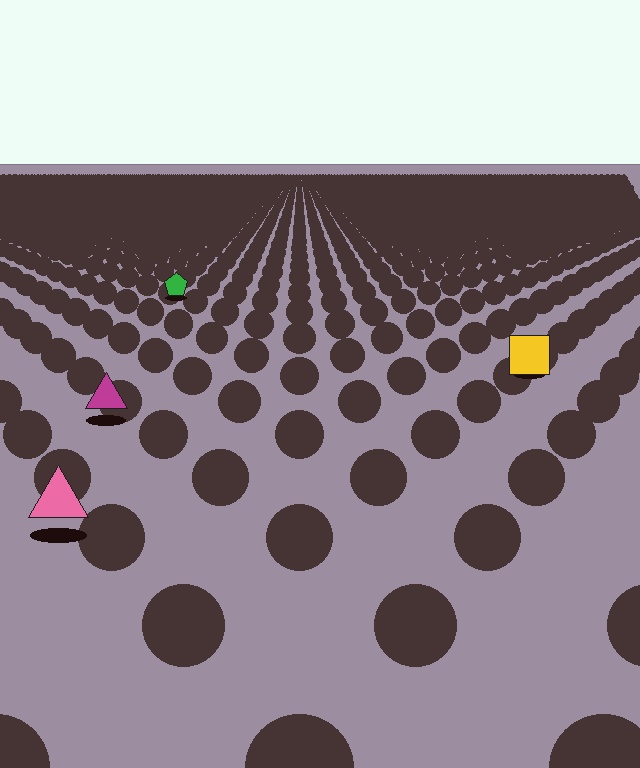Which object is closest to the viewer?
The pink triangle is closest. The texture marks near it are larger and more spread out.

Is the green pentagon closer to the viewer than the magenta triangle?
No. The magenta triangle is closer — you can tell from the texture gradient: the ground texture is coarser near it.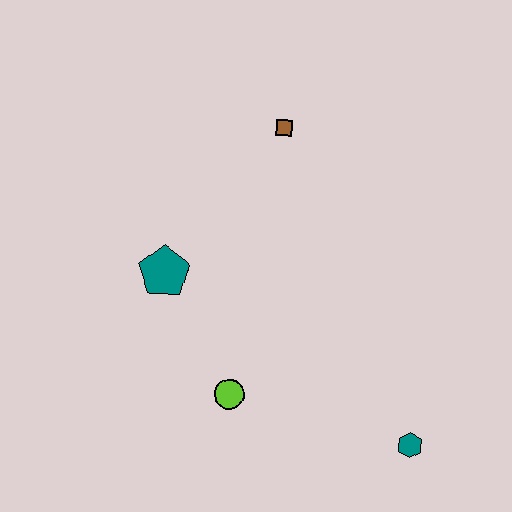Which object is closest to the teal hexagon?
The lime circle is closest to the teal hexagon.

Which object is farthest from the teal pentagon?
The teal hexagon is farthest from the teal pentagon.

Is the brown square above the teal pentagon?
Yes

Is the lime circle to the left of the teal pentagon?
No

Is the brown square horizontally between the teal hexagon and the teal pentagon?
Yes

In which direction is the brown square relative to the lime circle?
The brown square is above the lime circle.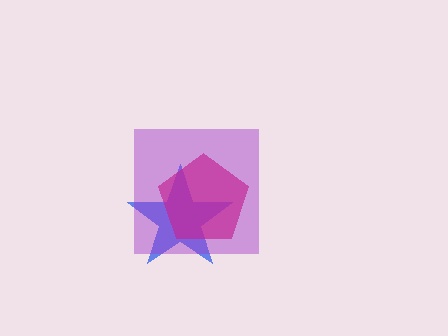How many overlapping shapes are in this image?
There are 3 overlapping shapes in the image.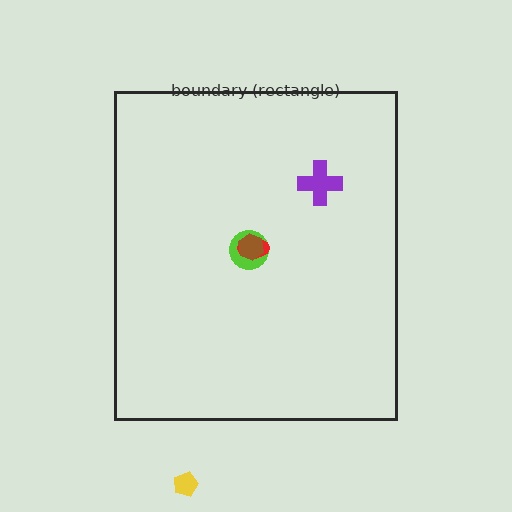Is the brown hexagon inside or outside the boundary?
Inside.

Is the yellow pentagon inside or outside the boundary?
Outside.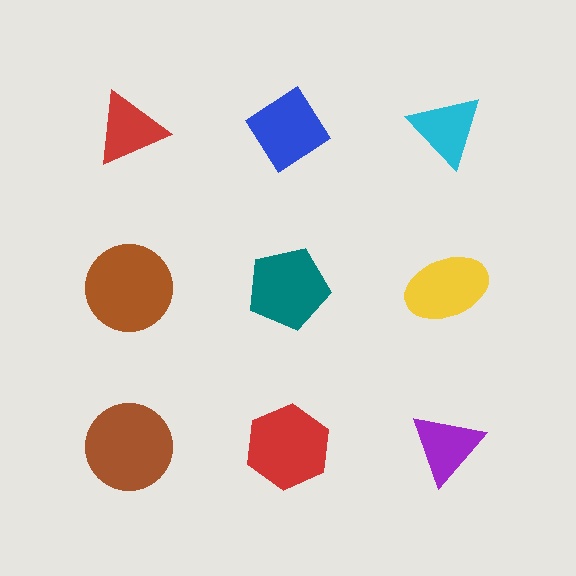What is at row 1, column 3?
A cyan triangle.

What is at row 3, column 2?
A red hexagon.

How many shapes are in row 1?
3 shapes.